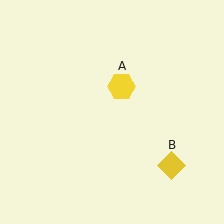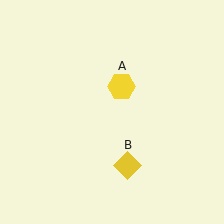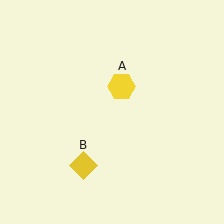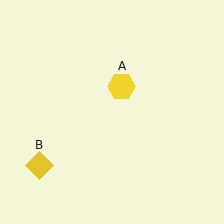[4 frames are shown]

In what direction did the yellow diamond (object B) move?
The yellow diamond (object B) moved left.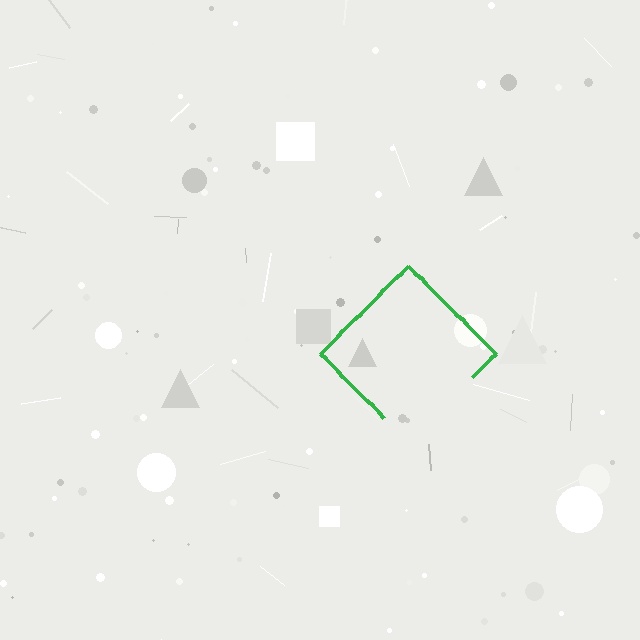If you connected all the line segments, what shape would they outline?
They would outline a diamond.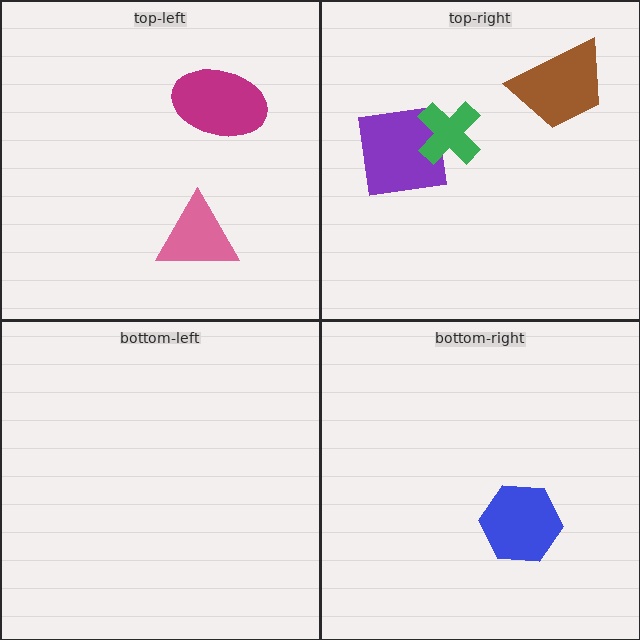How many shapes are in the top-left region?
2.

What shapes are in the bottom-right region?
The blue hexagon.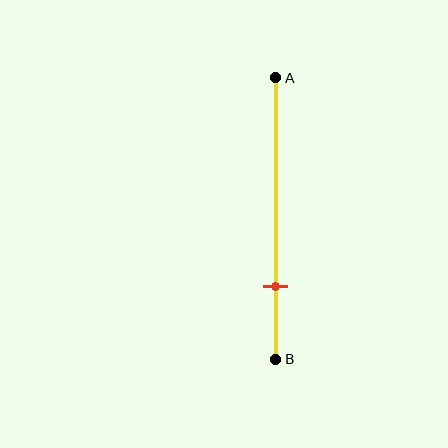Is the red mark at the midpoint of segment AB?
No, the mark is at about 75% from A, not at the 50% midpoint.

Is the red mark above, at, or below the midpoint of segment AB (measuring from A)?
The red mark is below the midpoint of segment AB.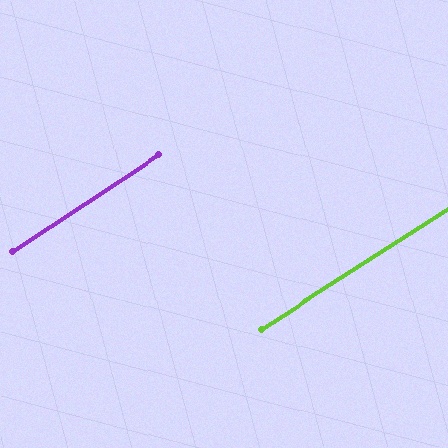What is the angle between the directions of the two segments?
Approximately 1 degree.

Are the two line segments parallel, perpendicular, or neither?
Parallel — their directions differ by only 0.6°.